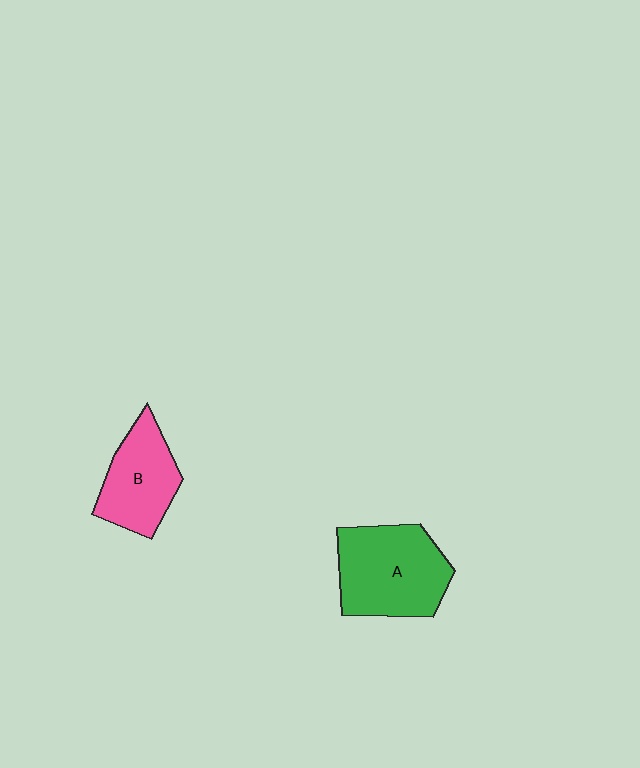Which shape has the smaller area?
Shape B (pink).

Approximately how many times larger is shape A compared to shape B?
Approximately 1.4 times.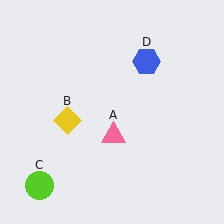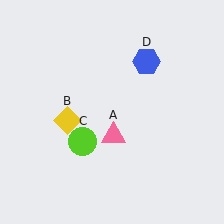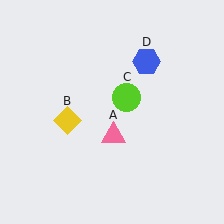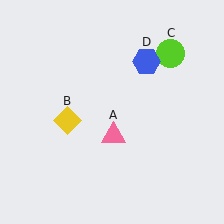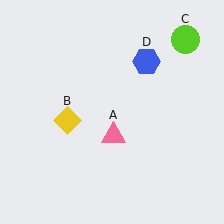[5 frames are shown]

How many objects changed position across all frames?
1 object changed position: lime circle (object C).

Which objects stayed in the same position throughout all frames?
Pink triangle (object A) and yellow diamond (object B) and blue hexagon (object D) remained stationary.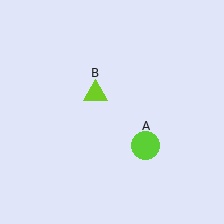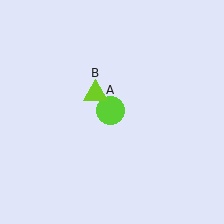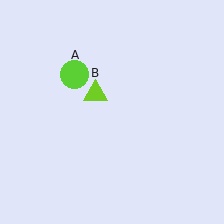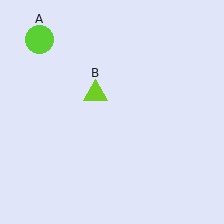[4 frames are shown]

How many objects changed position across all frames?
1 object changed position: lime circle (object A).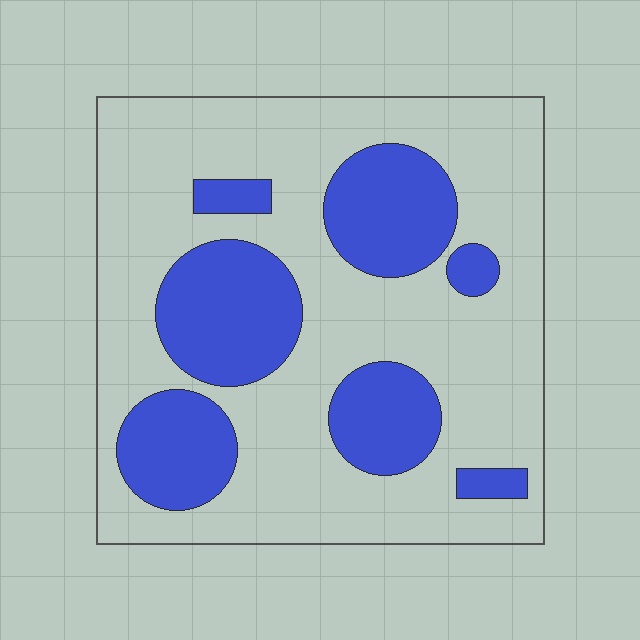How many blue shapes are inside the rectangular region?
7.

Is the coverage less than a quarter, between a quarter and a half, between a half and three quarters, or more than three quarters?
Between a quarter and a half.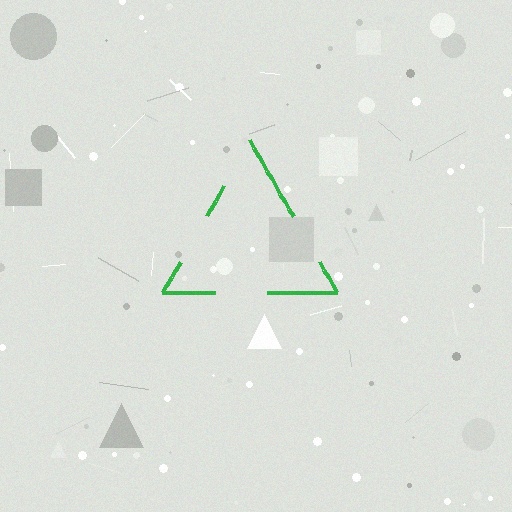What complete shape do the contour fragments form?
The contour fragments form a triangle.